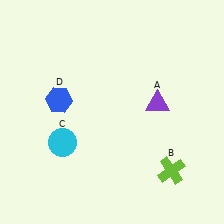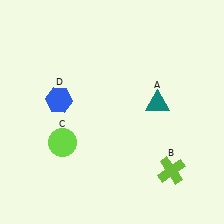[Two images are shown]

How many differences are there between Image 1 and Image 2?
There are 2 differences between the two images.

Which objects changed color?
A changed from purple to teal. C changed from cyan to lime.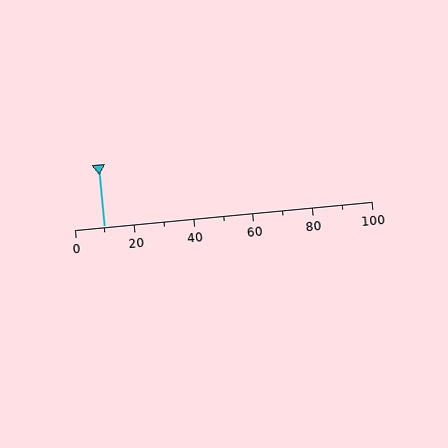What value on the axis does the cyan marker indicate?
The marker indicates approximately 10.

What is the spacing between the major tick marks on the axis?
The major ticks are spaced 20 apart.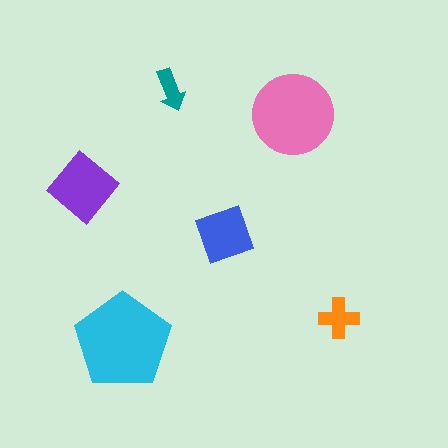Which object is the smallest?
The teal arrow.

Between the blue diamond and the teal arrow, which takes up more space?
The blue diamond.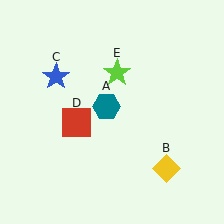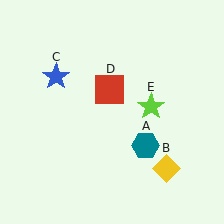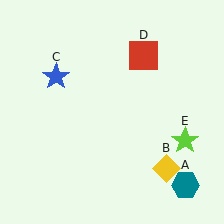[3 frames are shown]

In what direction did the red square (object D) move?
The red square (object D) moved up and to the right.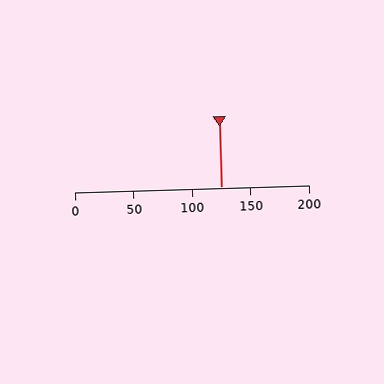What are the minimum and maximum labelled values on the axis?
The axis runs from 0 to 200.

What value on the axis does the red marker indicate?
The marker indicates approximately 125.